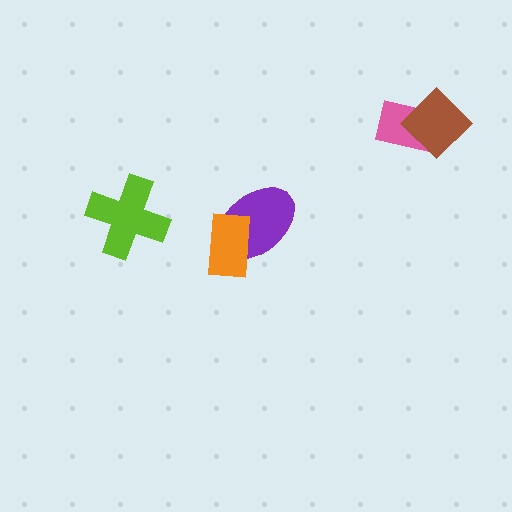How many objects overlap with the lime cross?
0 objects overlap with the lime cross.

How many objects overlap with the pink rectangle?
1 object overlaps with the pink rectangle.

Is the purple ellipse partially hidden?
Yes, it is partially covered by another shape.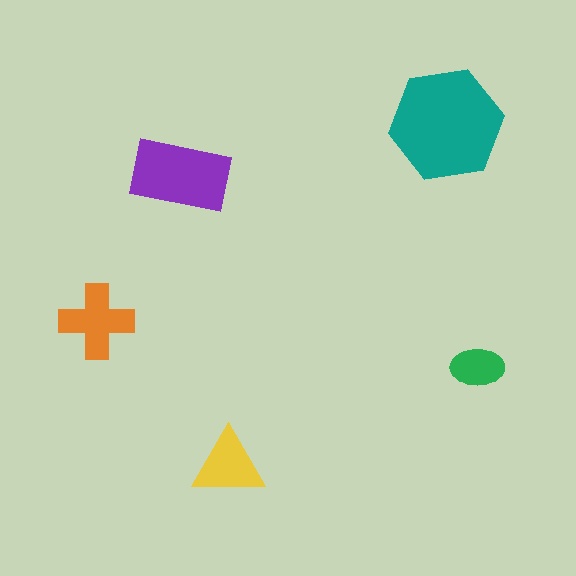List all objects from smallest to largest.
The green ellipse, the yellow triangle, the orange cross, the purple rectangle, the teal hexagon.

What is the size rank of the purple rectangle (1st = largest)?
2nd.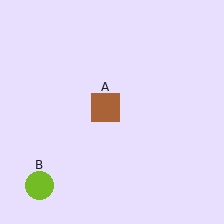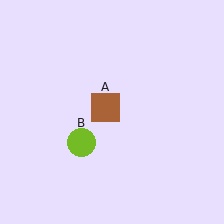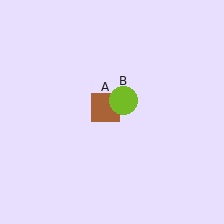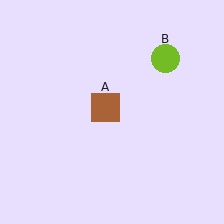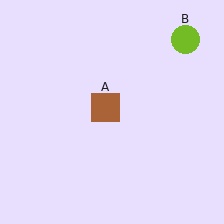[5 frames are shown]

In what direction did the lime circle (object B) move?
The lime circle (object B) moved up and to the right.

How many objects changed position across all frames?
1 object changed position: lime circle (object B).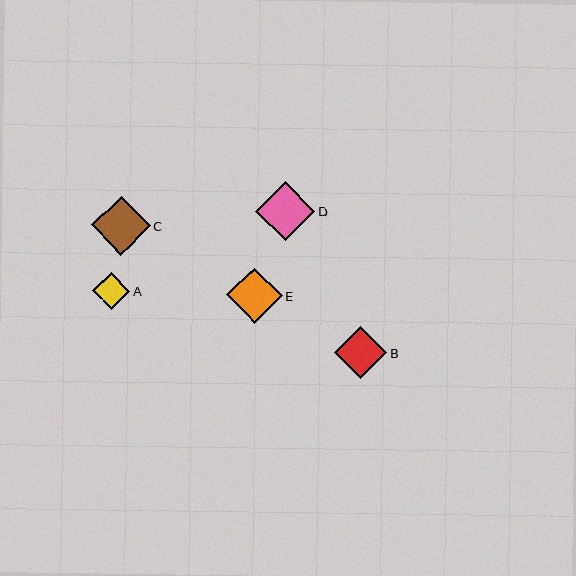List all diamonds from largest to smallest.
From largest to smallest: D, C, E, B, A.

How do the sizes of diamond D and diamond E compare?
Diamond D and diamond E are approximately the same size.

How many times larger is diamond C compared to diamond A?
Diamond C is approximately 1.6 times the size of diamond A.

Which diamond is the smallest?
Diamond A is the smallest with a size of approximately 37 pixels.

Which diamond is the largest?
Diamond D is the largest with a size of approximately 59 pixels.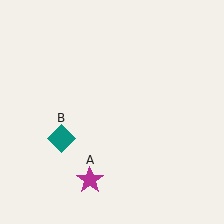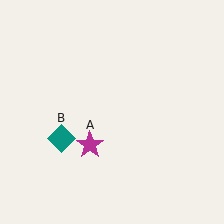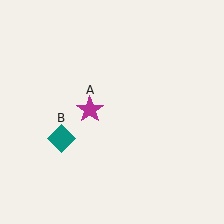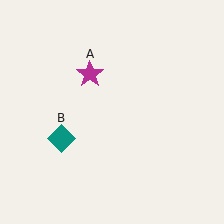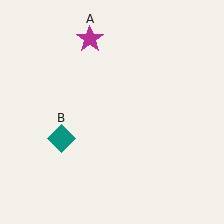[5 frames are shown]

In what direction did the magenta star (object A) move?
The magenta star (object A) moved up.